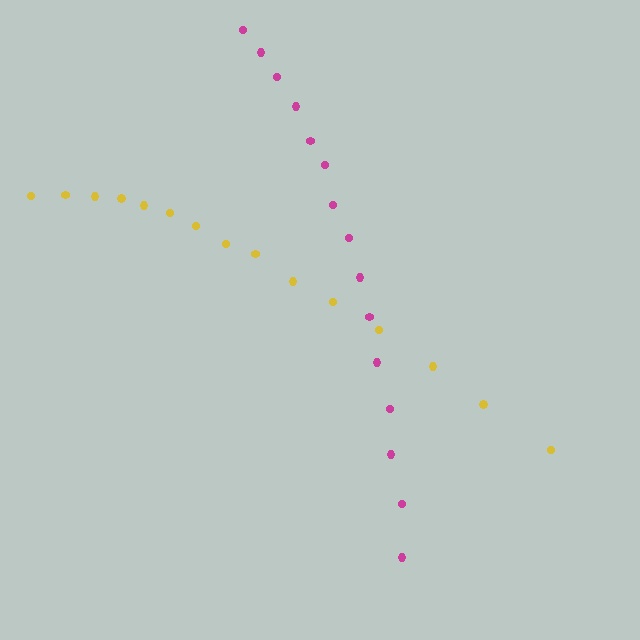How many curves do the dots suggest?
There are 2 distinct paths.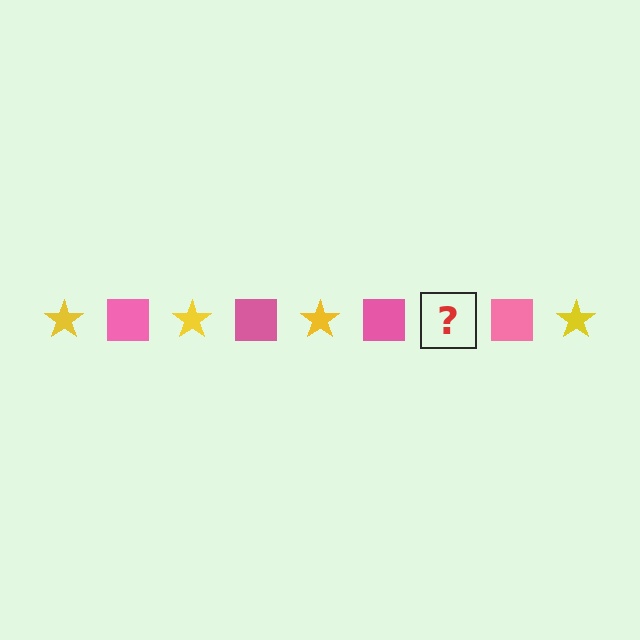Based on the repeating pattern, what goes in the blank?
The blank should be a yellow star.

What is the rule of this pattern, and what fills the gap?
The rule is that the pattern alternates between yellow star and pink square. The gap should be filled with a yellow star.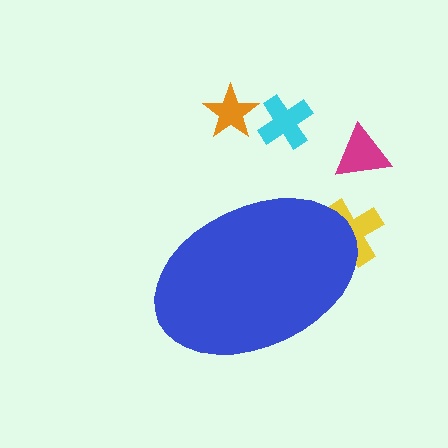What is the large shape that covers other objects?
A blue ellipse.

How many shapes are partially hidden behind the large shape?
1 shape is partially hidden.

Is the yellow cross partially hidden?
Yes, the yellow cross is partially hidden behind the blue ellipse.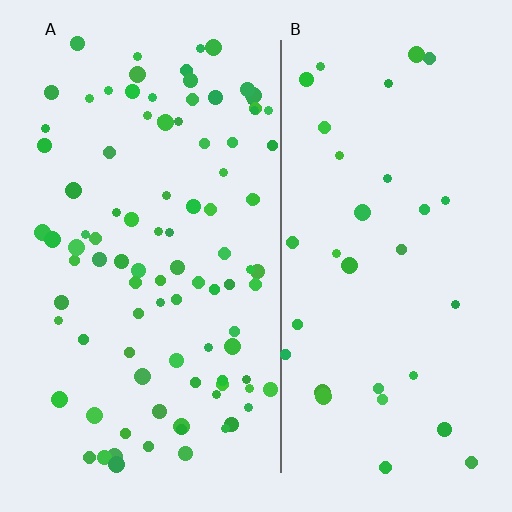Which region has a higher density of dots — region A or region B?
A (the left).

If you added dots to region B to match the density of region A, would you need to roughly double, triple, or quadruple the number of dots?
Approximately triple.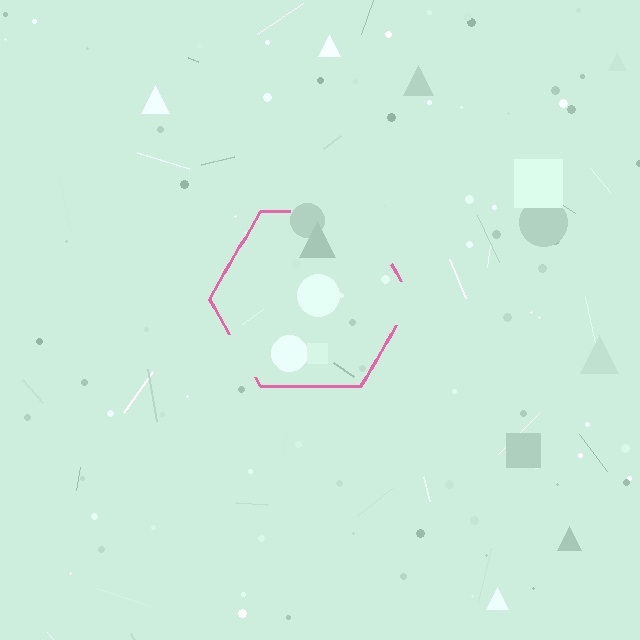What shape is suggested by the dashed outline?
The dashed outline suggests a hexagon.